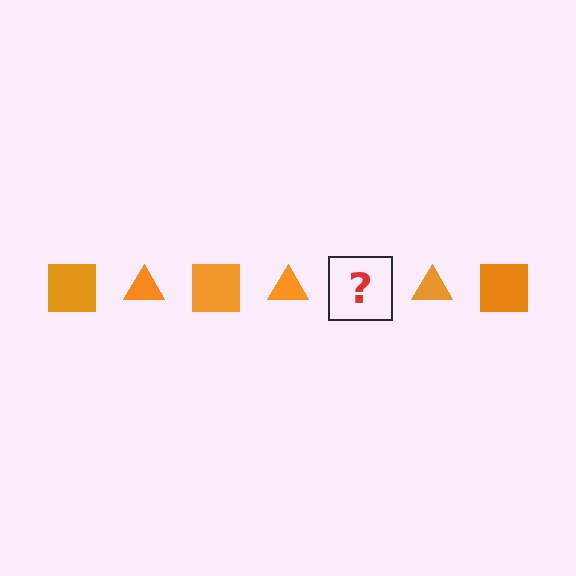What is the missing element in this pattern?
The missing element is an orange square.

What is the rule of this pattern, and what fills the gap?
The rule is that the pattern cycles through square, triangle shapes in orange. The gap should be filled with an orange square.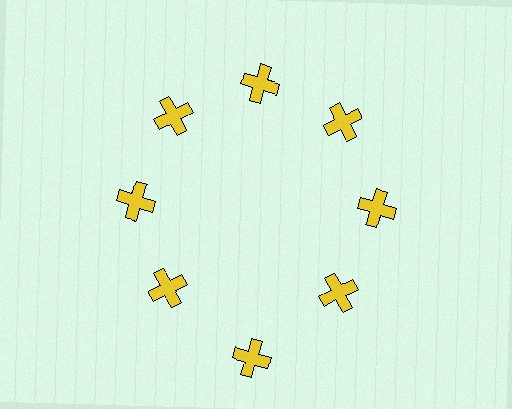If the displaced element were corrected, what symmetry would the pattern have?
It would have 8-fold rotational symmetry — the pattern would map onto itself every 45 degrees.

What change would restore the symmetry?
The symmetry would be restored by moving it inward, back onto the ring so that all 8 crosses sit at equal angles and equal distance from the center.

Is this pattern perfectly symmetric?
No. The 8 yellow crosses are arranged in a ring, but one element near the 6 o'clock position is pushed outward from the center, breaking the 8-fold rotational symmetry.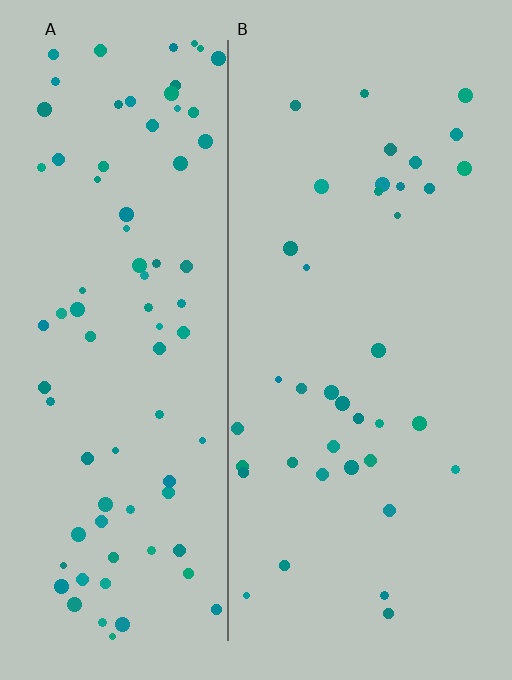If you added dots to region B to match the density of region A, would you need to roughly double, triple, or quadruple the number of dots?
Approximately double.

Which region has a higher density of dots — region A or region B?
A (the left).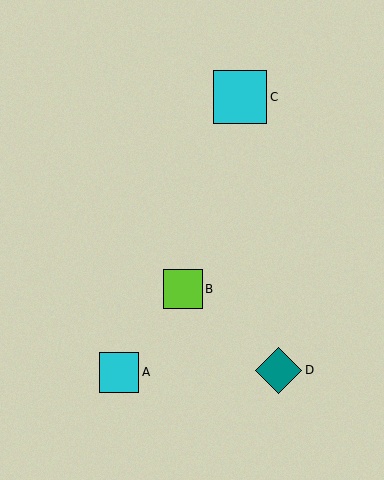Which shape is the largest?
The cyan square (labeled C) is the largest.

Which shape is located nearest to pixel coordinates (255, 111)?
The cyan square (labeled C) at (240, 97) is nearest to that location.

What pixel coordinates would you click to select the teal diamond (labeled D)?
Click at (279, 370) to select the teal diamond D.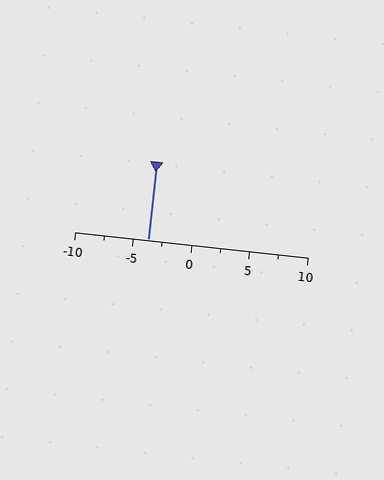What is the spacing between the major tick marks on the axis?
The major ticks are spaced 5 apart.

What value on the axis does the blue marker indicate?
The marker indicates approximately -3.8.